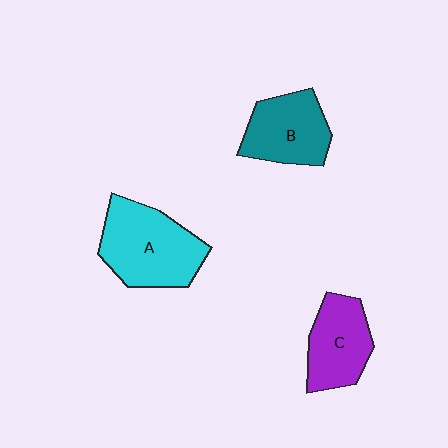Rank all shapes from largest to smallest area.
From largest to smallest: A (cyan), B (teal), C (purple).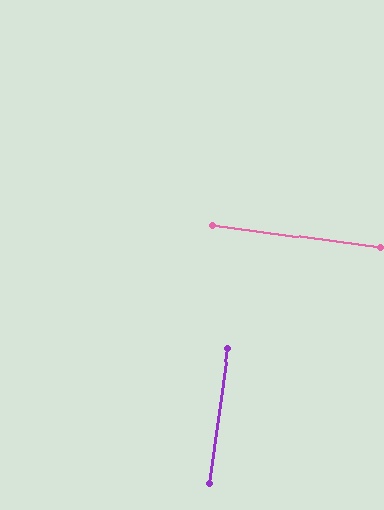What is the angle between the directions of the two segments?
Approximately 90 degrees.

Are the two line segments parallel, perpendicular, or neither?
Perpendicular — they meet at approximately 90°.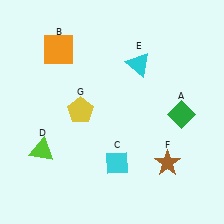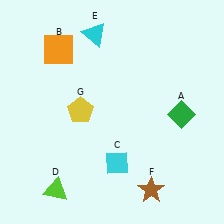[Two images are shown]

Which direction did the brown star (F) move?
The brown star (F) moved down.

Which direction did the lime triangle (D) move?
The lime triangle (D) moved down.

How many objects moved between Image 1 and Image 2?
3 objects moved between the two images.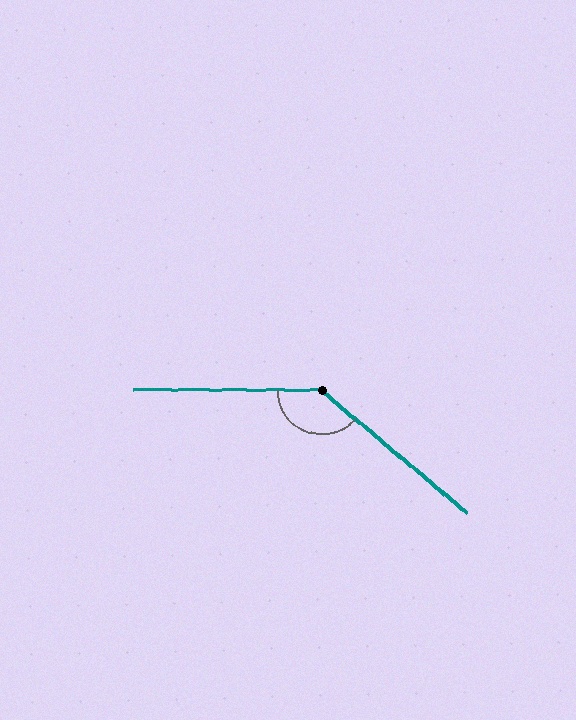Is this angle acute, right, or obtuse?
It is obtuse.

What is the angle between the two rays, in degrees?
Approximately 140 degrees.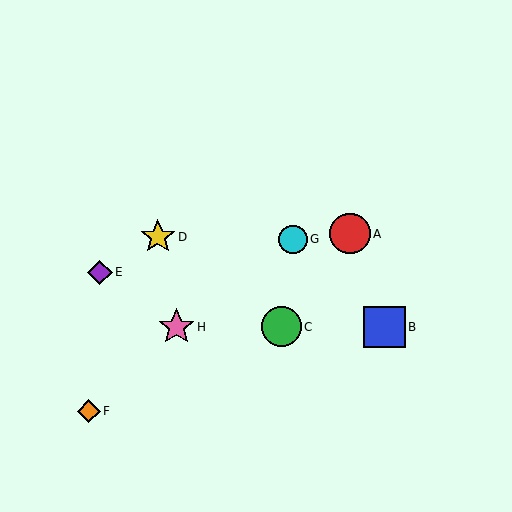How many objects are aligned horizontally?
3 objects (B, C, H) are aligned horizontally.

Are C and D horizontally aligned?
No, C is at y≈327 and D is at y≈237.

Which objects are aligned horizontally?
Objects B, C, H are aligned horizontally.